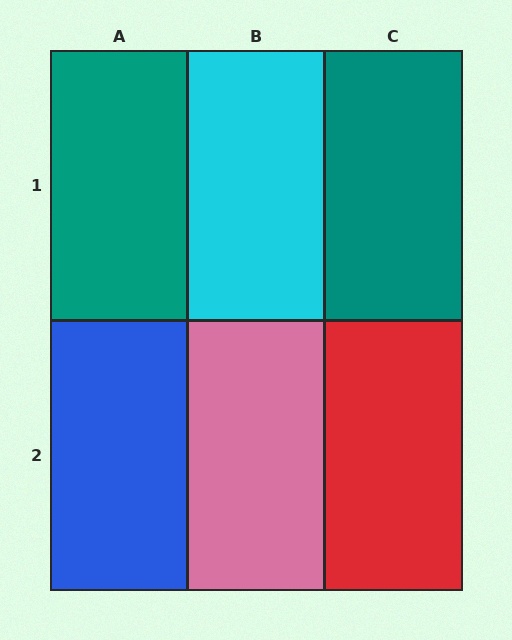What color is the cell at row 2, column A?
Blue.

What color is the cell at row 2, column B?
Pink.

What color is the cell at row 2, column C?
Red.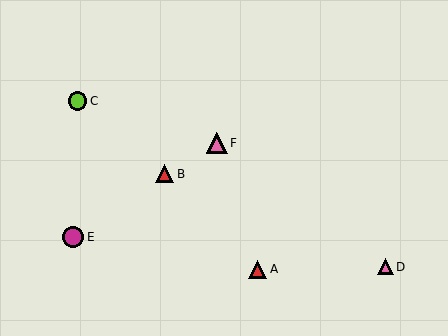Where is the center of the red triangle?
The center of the red triangle is at (258, 269).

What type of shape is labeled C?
Shape C is a lime circle.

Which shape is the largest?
The magenta circle (labeled E) is the largest.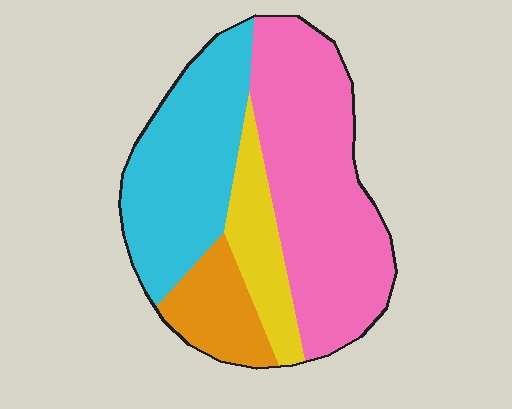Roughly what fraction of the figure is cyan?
Cyan covers about 30% of the figure.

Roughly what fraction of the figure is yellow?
Yellow covers about 15% of the figure.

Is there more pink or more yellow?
Pink.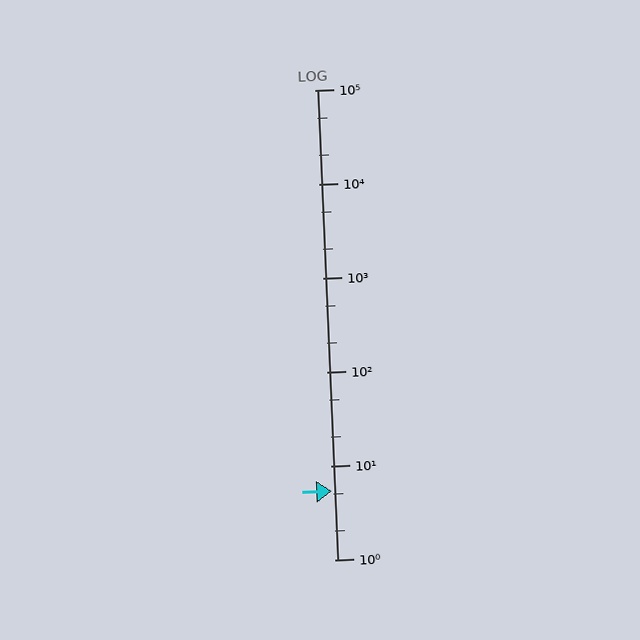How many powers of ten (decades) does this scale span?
The scale spans 5 decades, from 1 to 100000.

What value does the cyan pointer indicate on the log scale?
The pointer indicates approximately 5.4.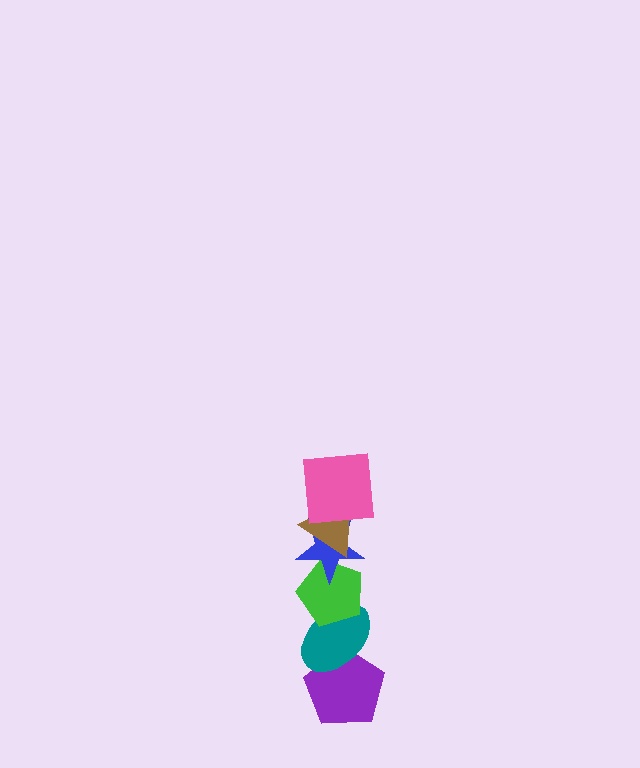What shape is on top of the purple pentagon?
The teal ellipse is on top of the purple pentagon.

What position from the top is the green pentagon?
The green pentagon is 4th from the top.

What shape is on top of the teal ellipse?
The green pentagon is on top of the teal ellipse.